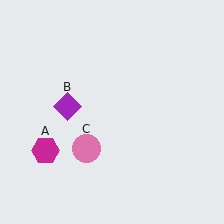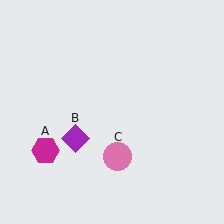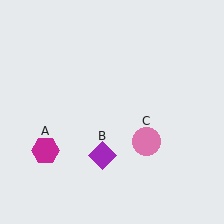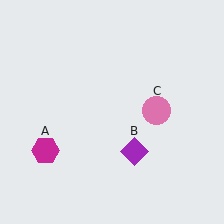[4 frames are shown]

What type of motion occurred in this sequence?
The purple diamond (object B), pink circle (object C) rotated counterclockwise around the center of the scene.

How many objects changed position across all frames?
2 objects changed position: purple diamond (object B), pink circle (object C).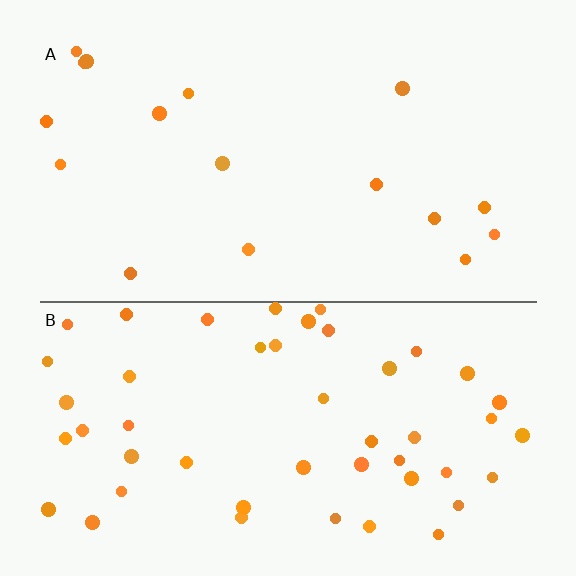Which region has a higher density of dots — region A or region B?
B (the bottom).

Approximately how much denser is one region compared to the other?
Approximately 2.9× — region B over region A.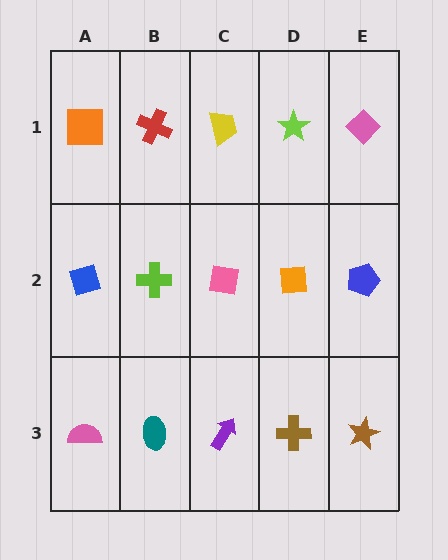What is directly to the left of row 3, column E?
A brown cross.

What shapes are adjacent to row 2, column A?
An orange square (row 1, column A), a pink semicircle (row 3, column A), a lime cross (row 2, column B).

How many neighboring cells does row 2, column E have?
3.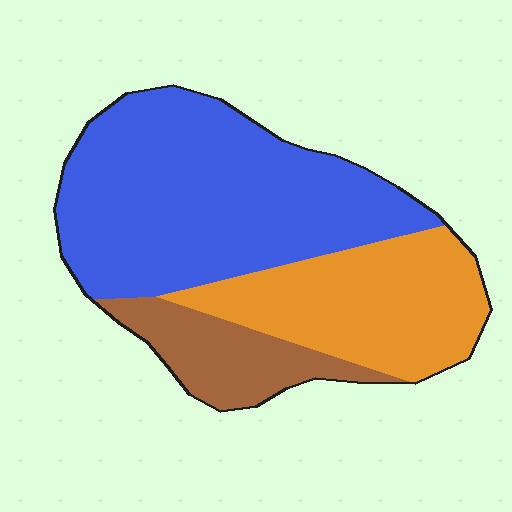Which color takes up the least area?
Brown, at roughly 15%.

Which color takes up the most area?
Blue, at roughly 55%.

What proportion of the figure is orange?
Orange takes up about one third (1/3) of the figure.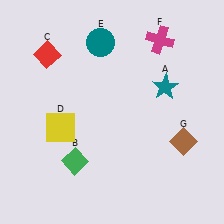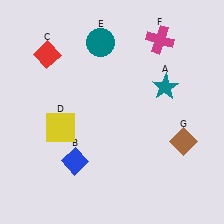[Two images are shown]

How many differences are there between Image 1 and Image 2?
There is 1 difference between the two images.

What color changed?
The diamond (B) changed from green in Image 1 to blue in Image 2.